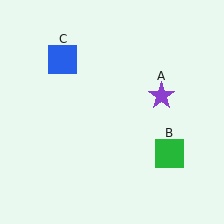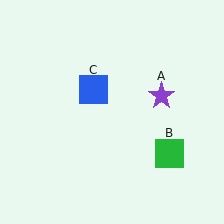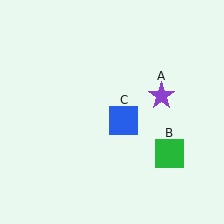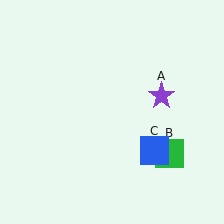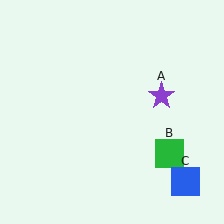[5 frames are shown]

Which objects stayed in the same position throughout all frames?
Purple star (object A) and green square (object B) remained stationary.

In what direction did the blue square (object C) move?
The blue square (object C) moved down and to the right.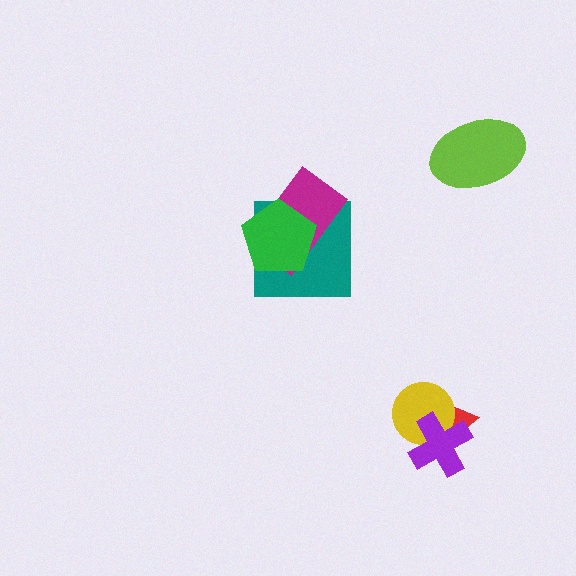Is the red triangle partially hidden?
Yes, it is partially covered by another shape.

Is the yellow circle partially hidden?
Yes, it is partially covered by another shape.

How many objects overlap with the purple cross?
2 objects overlap with the purple cross.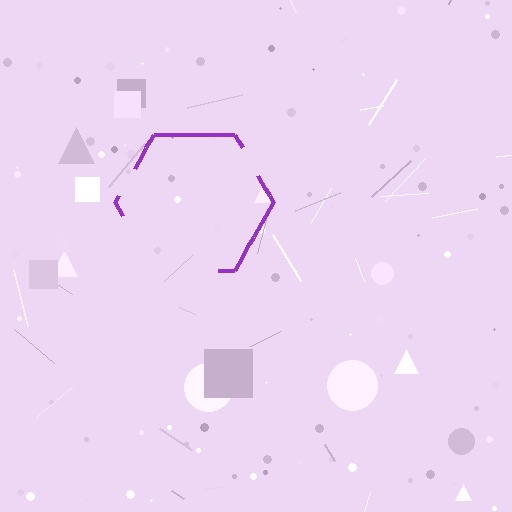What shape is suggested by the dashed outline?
The dashed outline suggests a hexagon.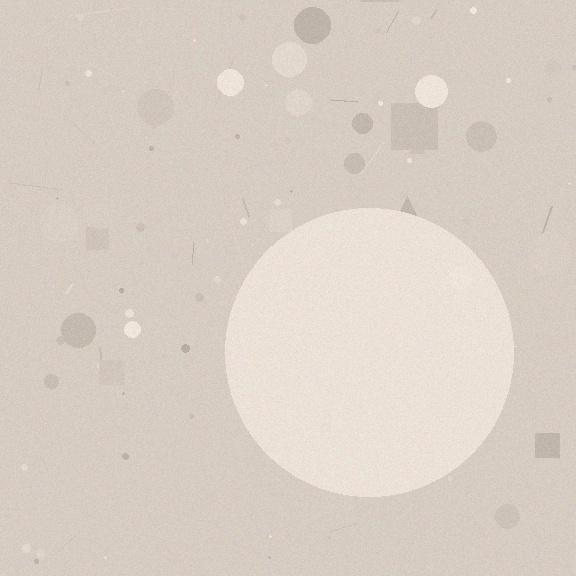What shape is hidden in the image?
A circle is hidden in the image.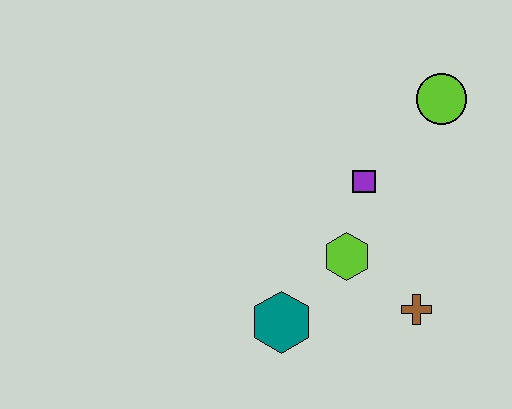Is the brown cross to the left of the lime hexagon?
No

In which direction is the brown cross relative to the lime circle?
The brown cross is below the lime circle.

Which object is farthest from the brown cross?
The lime circle is farthest from the brown cross.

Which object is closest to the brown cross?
The lime hexagon is closest to the brown cross.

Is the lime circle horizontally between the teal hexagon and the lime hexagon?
No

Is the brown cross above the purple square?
No